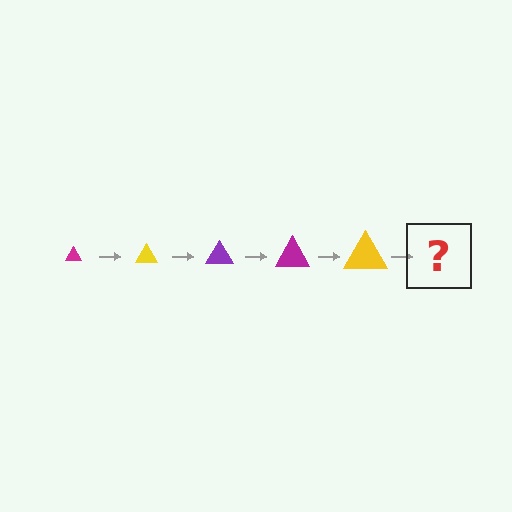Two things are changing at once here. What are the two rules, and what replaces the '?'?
The two rules are that the triangle grows larger each step and the color cycles through magenta, yellow, and purple. The '?' should be a purple triangle, larger than the previous one.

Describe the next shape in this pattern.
It should be a purple triangle, larger than the previous one.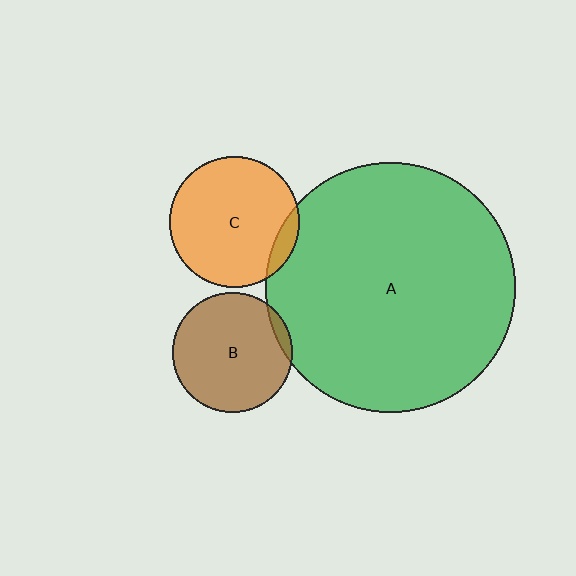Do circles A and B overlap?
Yes.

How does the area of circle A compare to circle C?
Approximately 3.6 times.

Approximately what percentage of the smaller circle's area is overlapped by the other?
Approximately 5%.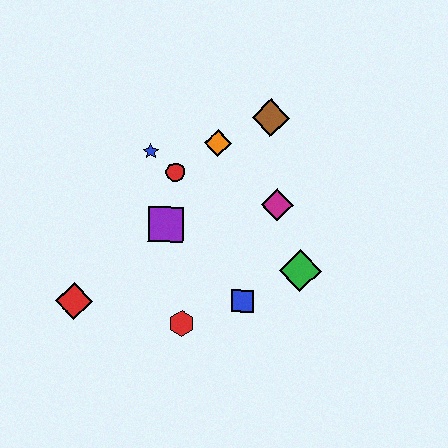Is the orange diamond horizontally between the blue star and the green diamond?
Yes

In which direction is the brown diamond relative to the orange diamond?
The brown diamond is to the right of the orange diamond.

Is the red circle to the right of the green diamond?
No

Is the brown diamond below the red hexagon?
No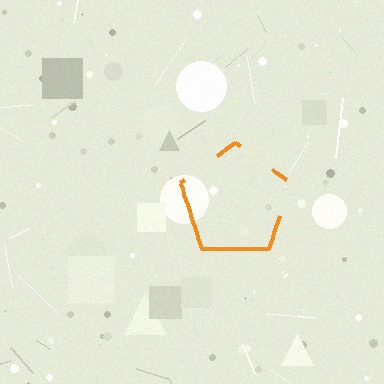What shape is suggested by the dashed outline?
The dashed outline suggests a pentagon.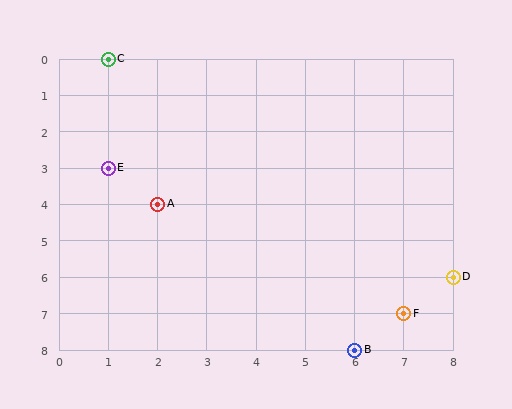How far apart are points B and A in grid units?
Points B and A are 4 columns and 4 rows apart (about 5.7 grid units diagonally).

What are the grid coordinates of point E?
Point E is at grid coordinates (1, 3).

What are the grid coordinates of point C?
Point C is at grid coordinates (1, 0).